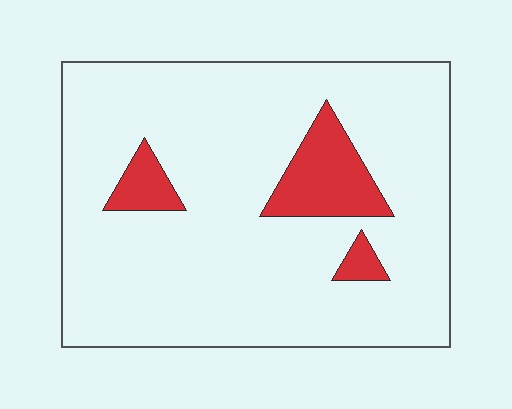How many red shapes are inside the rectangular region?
3.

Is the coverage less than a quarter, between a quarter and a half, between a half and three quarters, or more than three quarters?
Less than a quarter.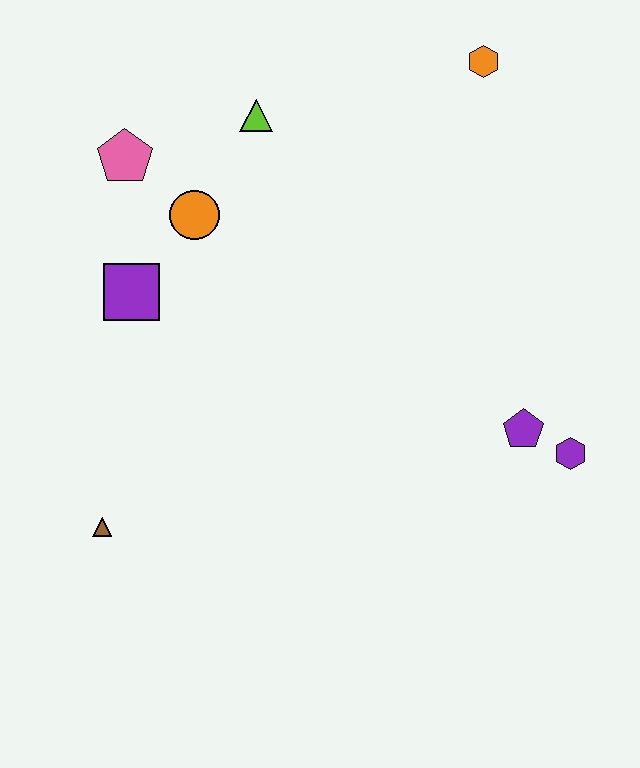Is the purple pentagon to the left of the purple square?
No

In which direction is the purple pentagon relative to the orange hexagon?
The purple pentagon is below the orange hexagon.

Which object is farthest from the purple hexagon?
The pink pentagon is farthest from the purple hexagon.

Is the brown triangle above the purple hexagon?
No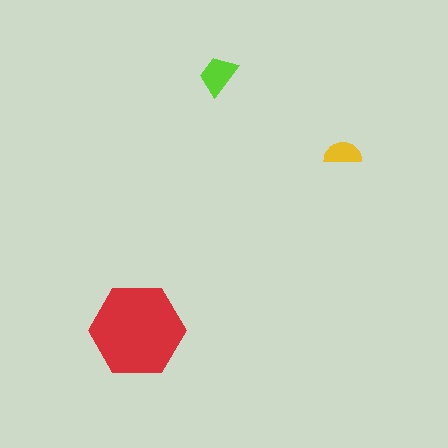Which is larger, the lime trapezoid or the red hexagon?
The red hexagon.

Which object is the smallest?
The yellow semicircle.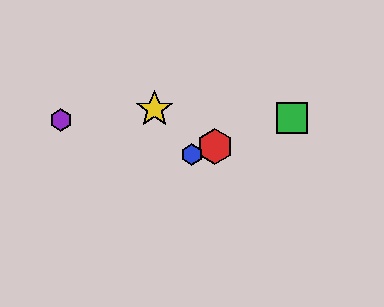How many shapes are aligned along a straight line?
3 shapes (the red hexagon, the blue hexagon, the green square) are aligned along a straight line.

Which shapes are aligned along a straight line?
The red hexagon, the blue hexagon, the green square are aligned along a straight line.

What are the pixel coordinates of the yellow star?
The yellow star is at (155, 109).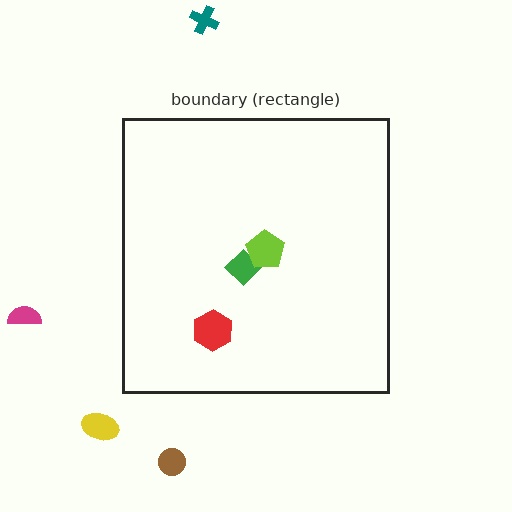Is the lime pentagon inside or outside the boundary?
Inside.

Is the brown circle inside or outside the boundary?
Outside.